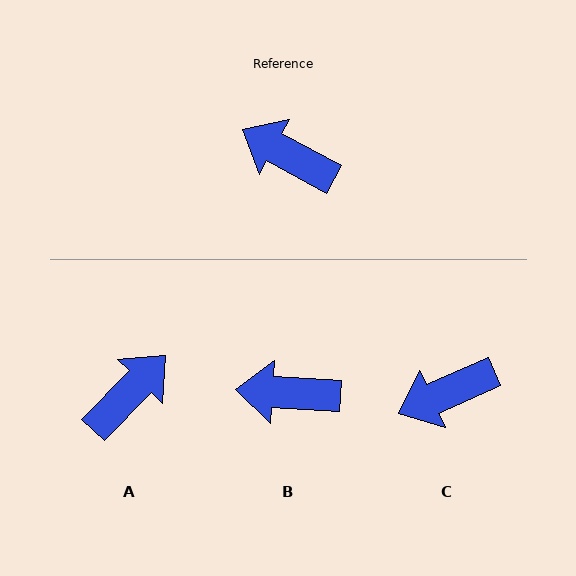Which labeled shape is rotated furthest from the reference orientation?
A, about 106 degrees away.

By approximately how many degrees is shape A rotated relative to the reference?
Approximately 106 degrees clockwise.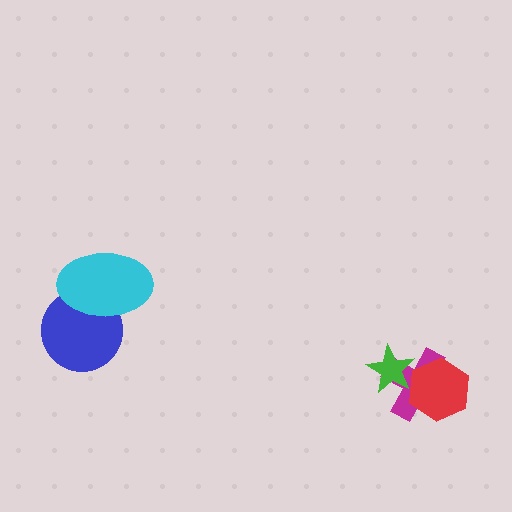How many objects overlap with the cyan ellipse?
1 object overlaps with the cyan ellipse.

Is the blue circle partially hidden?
Yes, it is partially covered by another shape.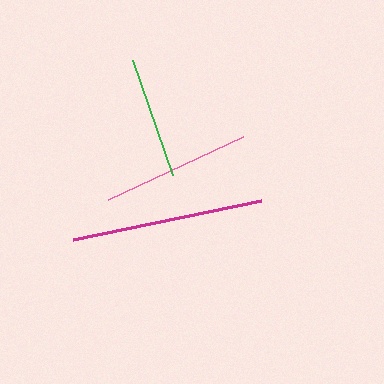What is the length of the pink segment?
The pink segment is approximately 150 pixels long.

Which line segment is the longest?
The magenta line is the longest at approximately 192 pixels.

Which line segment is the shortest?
The green line is the shortest at approximately 122 pixels.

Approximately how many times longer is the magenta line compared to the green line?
The magenta line is approximately 1.6 times the length of the green line.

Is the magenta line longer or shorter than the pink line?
The magenta line is longer than the pink line.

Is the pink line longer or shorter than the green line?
The pink line is longer than the green line.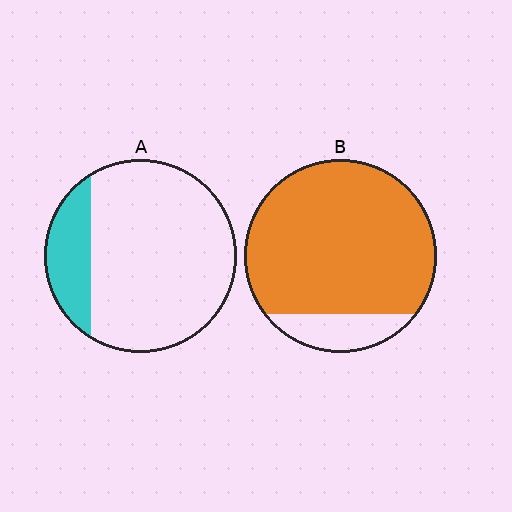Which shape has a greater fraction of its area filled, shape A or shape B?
Shape B.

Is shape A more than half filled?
No.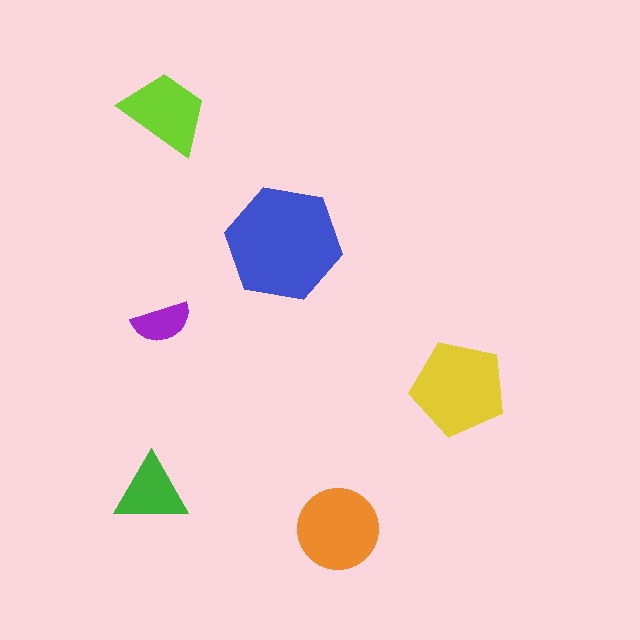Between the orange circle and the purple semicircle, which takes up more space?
The orange circle.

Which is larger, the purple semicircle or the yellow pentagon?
The yellow pentagon.